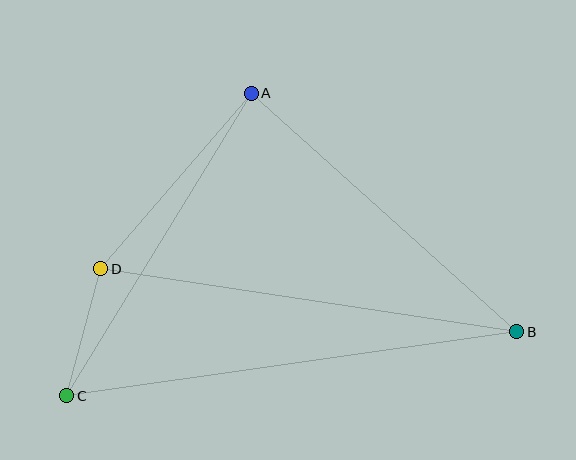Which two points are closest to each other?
Points C and D are closest to each other.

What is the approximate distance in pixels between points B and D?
The distance between B and D is approximately 421 pixels.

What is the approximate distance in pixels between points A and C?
The distance between A and C is approximately 354 pixels.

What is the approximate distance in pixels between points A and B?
The distance between A and B is approximately 357 pixels.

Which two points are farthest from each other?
Points B and C are farthest from each other.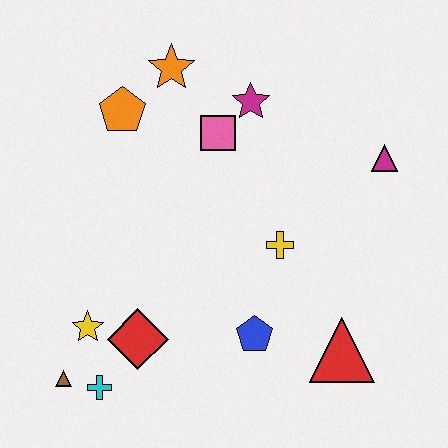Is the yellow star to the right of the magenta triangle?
No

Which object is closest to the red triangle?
The blue pentagon is closest to the red triangle.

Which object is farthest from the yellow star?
The magenta triangle is farthest from the yellow star.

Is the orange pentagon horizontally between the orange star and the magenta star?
No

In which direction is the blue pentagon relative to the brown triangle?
The blue pentagon is to the right of the brown triangle.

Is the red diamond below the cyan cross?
No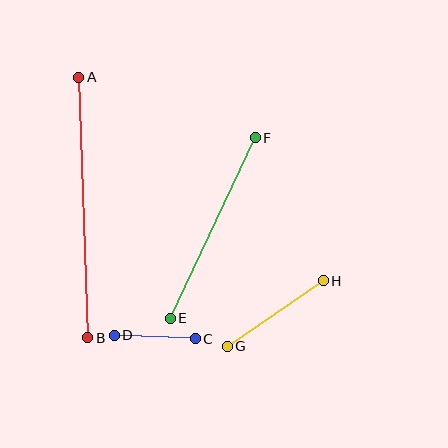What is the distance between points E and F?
The distance is approximately 199 pixels.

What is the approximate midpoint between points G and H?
The midpoint is at approximately (275, 313) pixels.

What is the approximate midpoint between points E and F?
The midpoint is at approximately (213, 228) pixels.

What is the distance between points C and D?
The distance is approximately 81 pixels.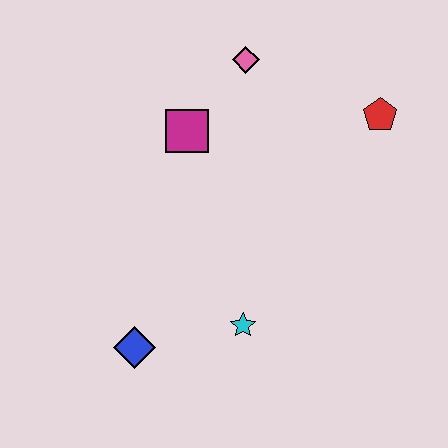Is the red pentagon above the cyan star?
Yes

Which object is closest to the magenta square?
The pink diamond is closest to the magenta square.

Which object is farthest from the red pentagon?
The blue diamond is farthest from the red pentagon.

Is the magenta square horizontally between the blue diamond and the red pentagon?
Yes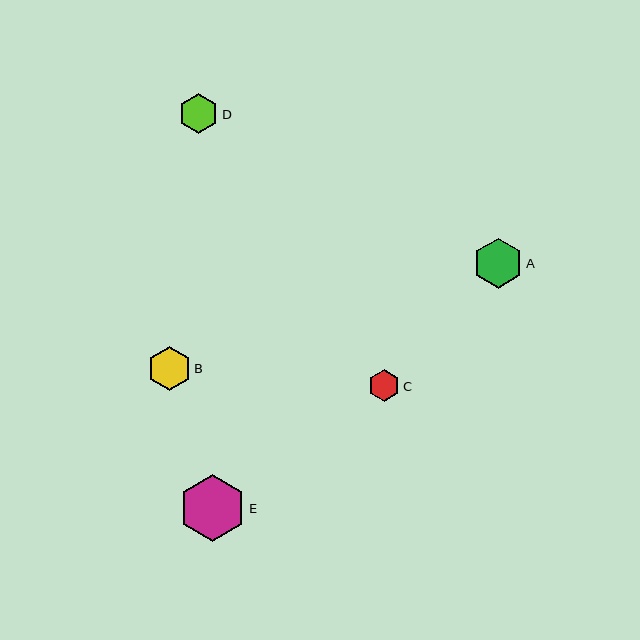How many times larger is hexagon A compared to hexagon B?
Hexagon A is approximately 1.2 times the size of hexagon B.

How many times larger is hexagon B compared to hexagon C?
Hexagon B is approximately 1.4 times the size of hexagon C.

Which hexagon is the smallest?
Hexagon C is the smallest with a size of approximately 31 pixels.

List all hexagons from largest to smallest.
From largest to smallest: E, A, B, D, C.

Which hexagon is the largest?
Hexagon E is the largest with a size of approximately 67 pixels.